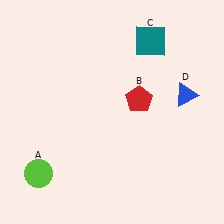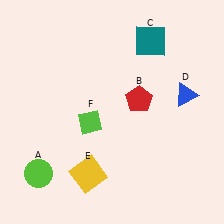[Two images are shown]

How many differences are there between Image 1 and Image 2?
There are 2 differences between the two images.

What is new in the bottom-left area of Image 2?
A lime diamond (F) was added in the bottom-left area of Image 2.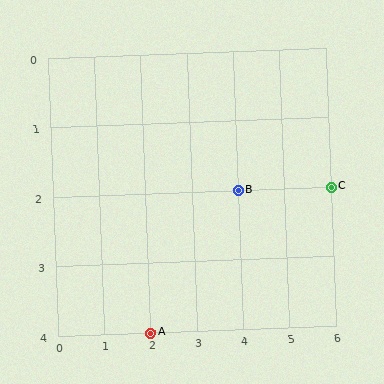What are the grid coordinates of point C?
Point C is at grid coordinates (6, 2).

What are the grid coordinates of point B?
Point B is at grid coordinates (4, 2).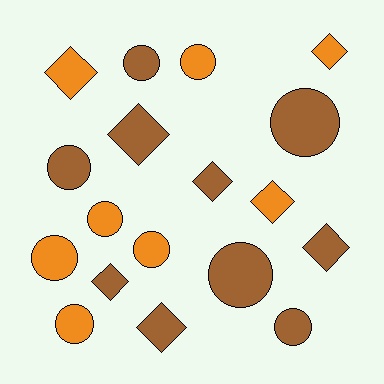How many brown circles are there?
There are 5 brown circles.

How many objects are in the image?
There are 18 objects.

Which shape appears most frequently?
Circle, with 10 objects.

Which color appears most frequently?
Brown, with 10 objects.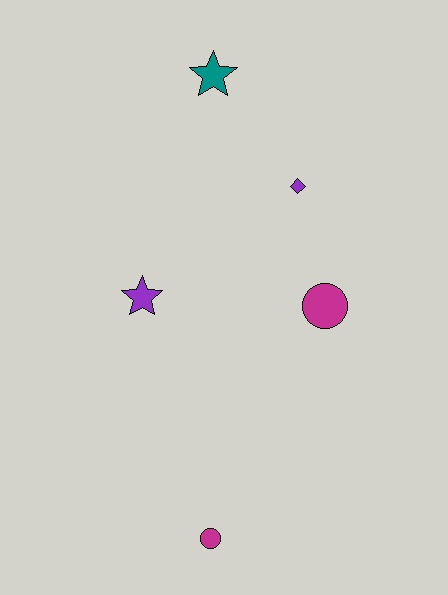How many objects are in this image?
There are 5 objects.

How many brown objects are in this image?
There are no brown objects.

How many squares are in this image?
There are no squares.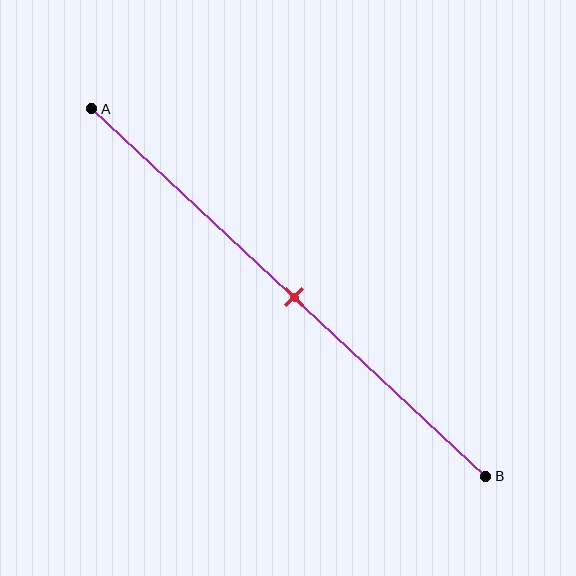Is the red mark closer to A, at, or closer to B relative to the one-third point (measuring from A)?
The red mark is closer to point B than the one-third point of segment AB.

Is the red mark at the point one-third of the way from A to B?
No, the mark is at about 50% from A, not at the 33% one-third point.